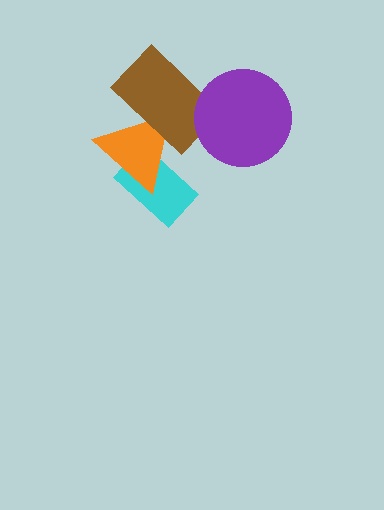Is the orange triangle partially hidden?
Yes, it is partially covered by another shape.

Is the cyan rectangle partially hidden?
Yes, it is partially covered by another shape.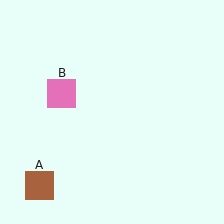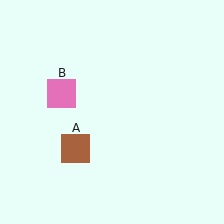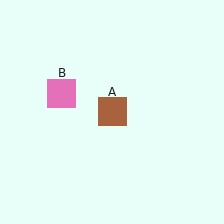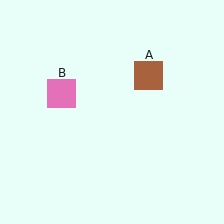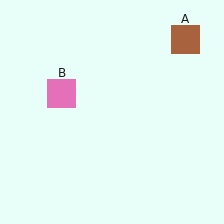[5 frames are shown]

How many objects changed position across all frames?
1 object changed position: brown square (object A).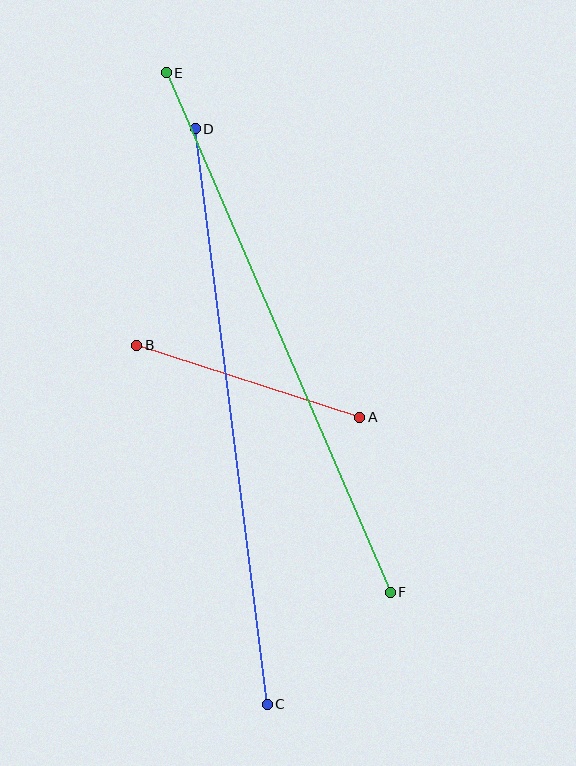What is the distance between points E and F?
The distance is approximately 566 pixels.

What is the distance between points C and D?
The distance is approximately 580 pixels.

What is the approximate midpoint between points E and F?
The midpoint is at approximately (278, 333) pixels.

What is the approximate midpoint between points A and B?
The midpoint is at approximately (248, 381) pixels.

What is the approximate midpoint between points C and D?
The midpoint is at approximately (231, 417) pixels.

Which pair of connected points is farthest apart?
Points C and D are farthest apart.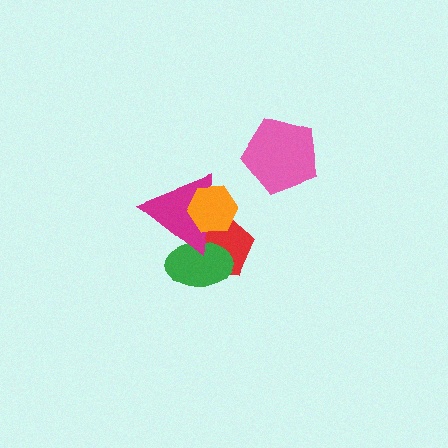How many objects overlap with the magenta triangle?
3 objects overlap with the magenta triangle.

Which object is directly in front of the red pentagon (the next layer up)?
The green ellipse is directly in front of the red pentagon.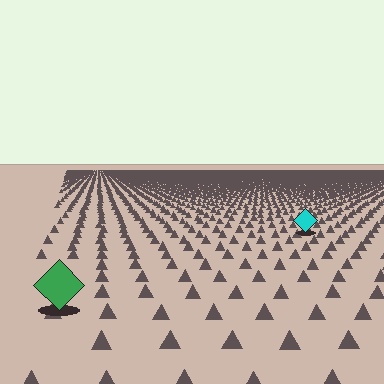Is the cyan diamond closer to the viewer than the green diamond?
No. The green diamond is closer — you can tell from the texture gradient: the ground texture is coarser near it.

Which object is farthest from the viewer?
The cyan diamond is farthest from the viewer. It appears smaller and the ground texture around it is denser.